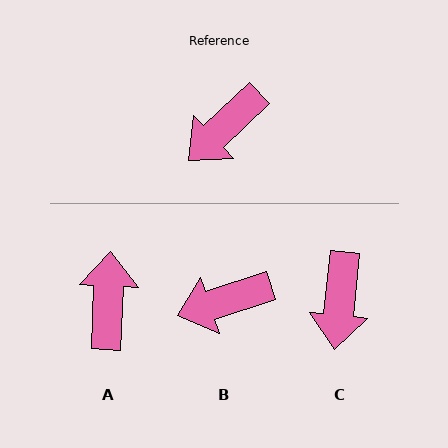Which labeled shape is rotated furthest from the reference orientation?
A, about 136 degrees away.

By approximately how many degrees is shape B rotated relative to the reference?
Approximately 25 degrees clockwise.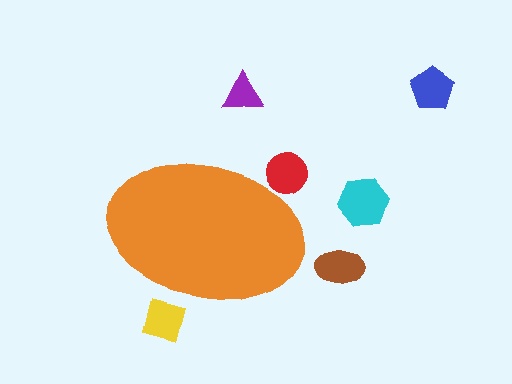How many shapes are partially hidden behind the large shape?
2 shapes are partially hidden.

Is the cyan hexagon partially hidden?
No, the cyan hexagon is fully visible.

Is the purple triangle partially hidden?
No, the purple triangle is fully visible.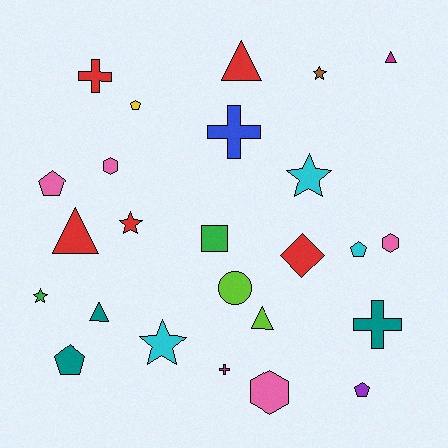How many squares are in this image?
There is 1 square.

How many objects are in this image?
There are 25 objects.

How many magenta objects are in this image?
There are 2 magenta objects.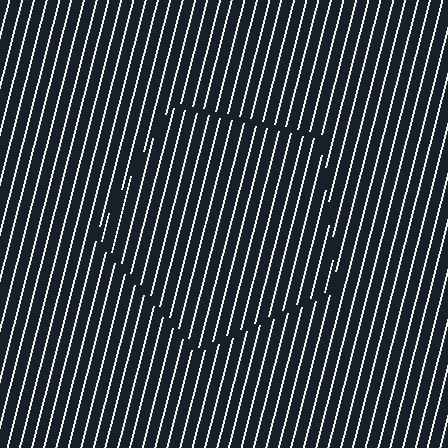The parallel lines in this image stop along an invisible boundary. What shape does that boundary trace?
An illusory pentagon. The interior of the shape contains the same grating, shifted by half a period — the contour is defined by the phase discontinuity where line-ends from the inner and outer gratings abut.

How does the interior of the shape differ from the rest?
The interior of the shape contains the same grating, shifted by half a period — the contour is defined by the phase discontinuity where line-ends from the inner and outer gratings abut.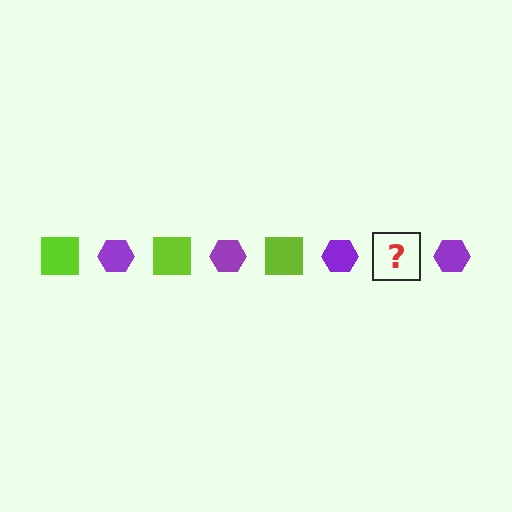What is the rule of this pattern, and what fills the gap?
The rule is that the pattern alternates between lime square and purple hexagon. The gap should be filled with a lime square.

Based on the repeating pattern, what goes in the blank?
The blank should be a lime square.